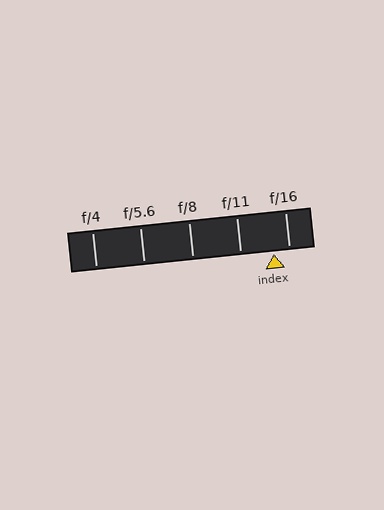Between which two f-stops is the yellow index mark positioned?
The index mark is between f/11 and f/16.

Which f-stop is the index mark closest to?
The index mark is closest to f/16.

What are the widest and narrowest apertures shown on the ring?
The widest aperture shown is f/4 and the narrowest is f/16.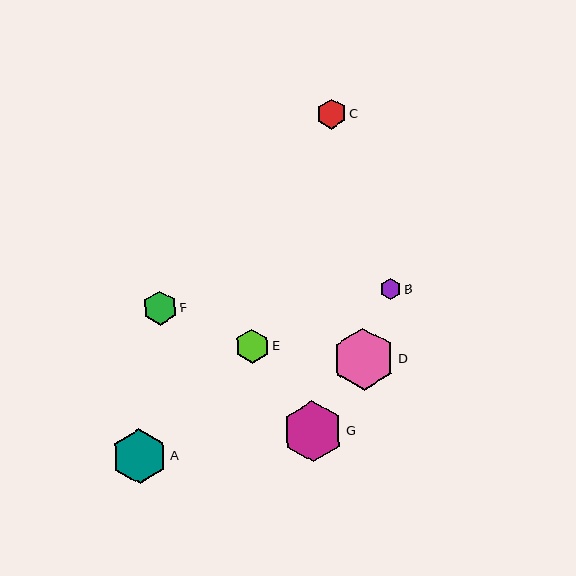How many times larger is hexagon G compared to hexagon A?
Hexagon G is approximately 1.1 times the size of hexagon A.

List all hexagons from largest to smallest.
From largest to smallest: D, G, A, E, F, C, B.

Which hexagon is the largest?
Hexagon D is the largest with a size of approximately 62 pixels.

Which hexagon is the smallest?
Hexagon B is the smallest with a size of approximately 21 pixels.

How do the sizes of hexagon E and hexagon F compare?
Hexagon E and hexagon F are approximately the same size.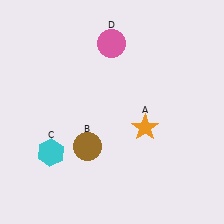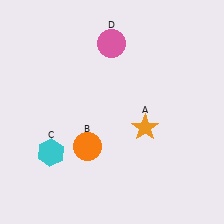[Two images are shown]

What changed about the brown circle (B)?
In Image 1, B is brown. In Image 2, it changed to orange.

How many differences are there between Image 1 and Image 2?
There is 1 difference between the two images.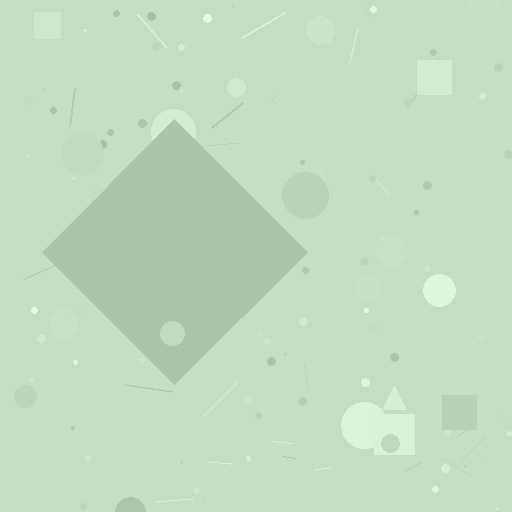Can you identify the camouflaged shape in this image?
The camouflaged shape is a diamond.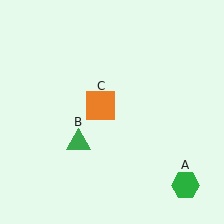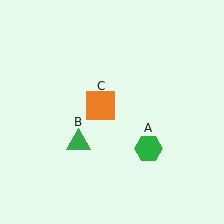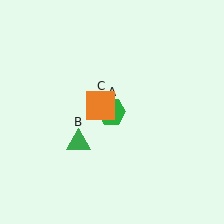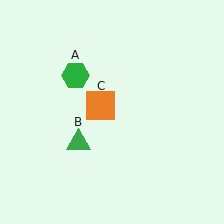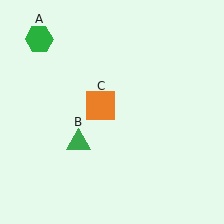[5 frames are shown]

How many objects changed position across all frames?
1 object changed position: green hexagon (object A).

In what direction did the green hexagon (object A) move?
The green hexagon (object A) moved up and to the left.